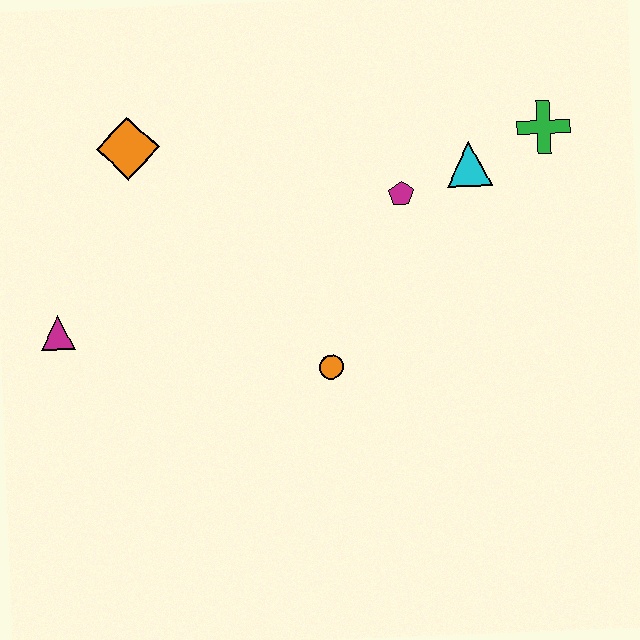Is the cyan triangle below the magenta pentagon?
No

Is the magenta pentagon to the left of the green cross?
Yes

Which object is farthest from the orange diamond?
The green cross is farthest from the orange diamond.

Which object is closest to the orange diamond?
The magenta triangle is closest to the orange diamond.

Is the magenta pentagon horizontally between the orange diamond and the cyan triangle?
Yes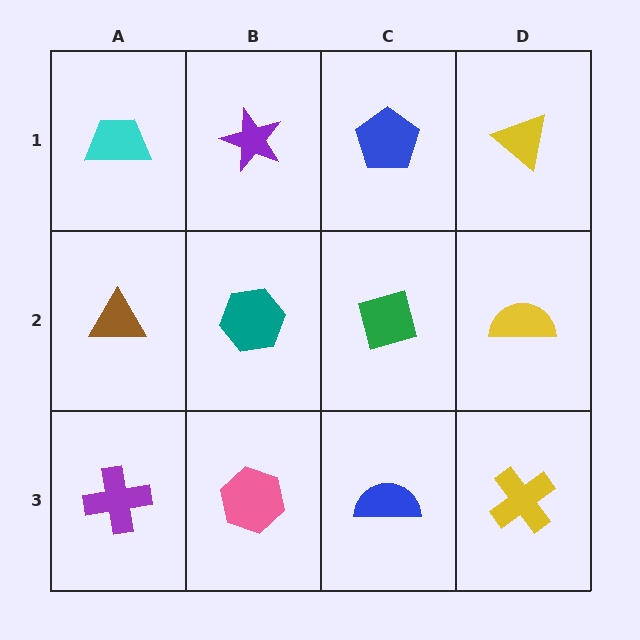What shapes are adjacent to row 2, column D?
A yellow triangle (row 1, column D), a yellow cross (row 3, column D), a green diamond (row 2, column C).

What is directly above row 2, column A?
A cyan trapezoid.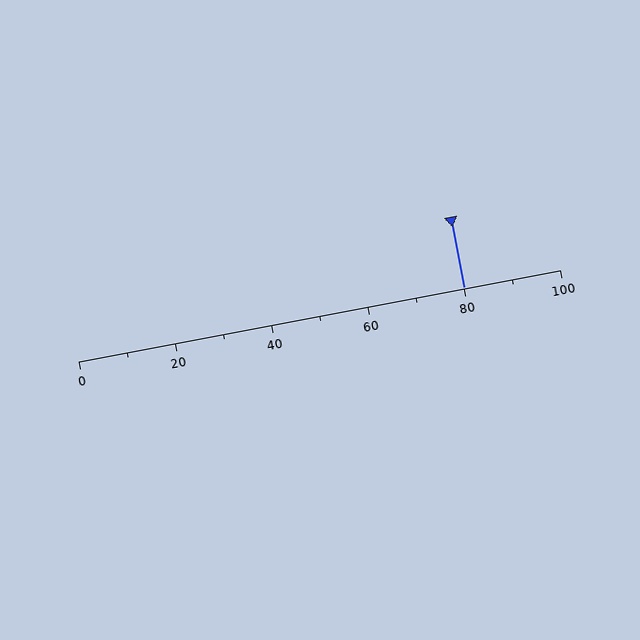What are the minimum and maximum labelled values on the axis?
The axis runs from 0 to 100.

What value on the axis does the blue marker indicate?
The marker indicates approximately 80.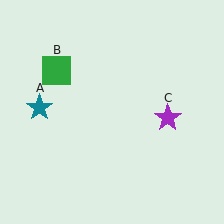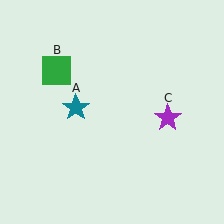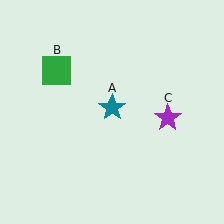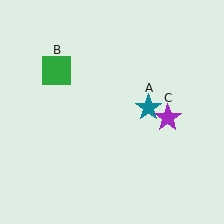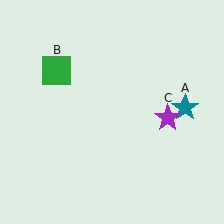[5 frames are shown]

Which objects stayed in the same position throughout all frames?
Green square (object B) and purple star (object C) remained stationary.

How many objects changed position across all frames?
1 object changed position: teal star (object A).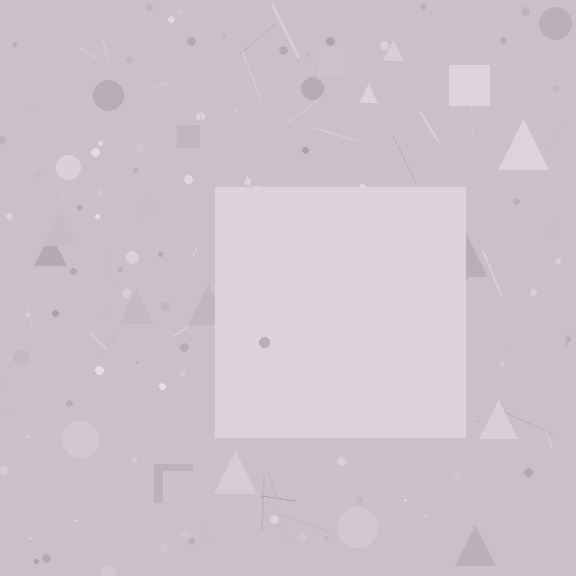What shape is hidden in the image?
A square is hidden in the image.